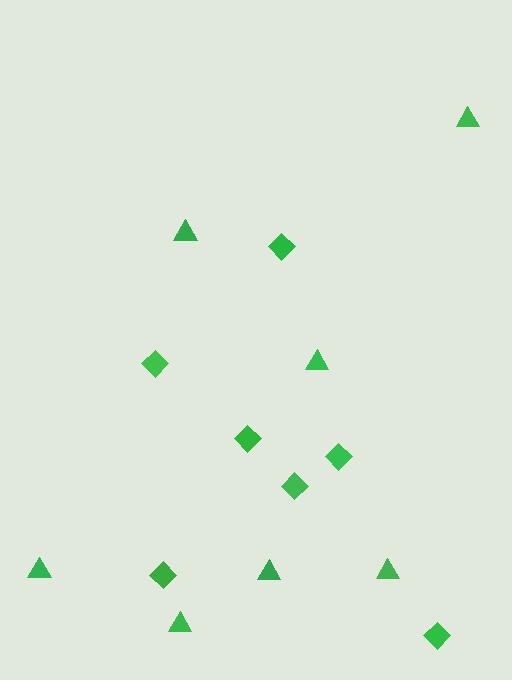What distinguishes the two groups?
There are 2 groups: one group of triangles (7) and one group of diamonds (7).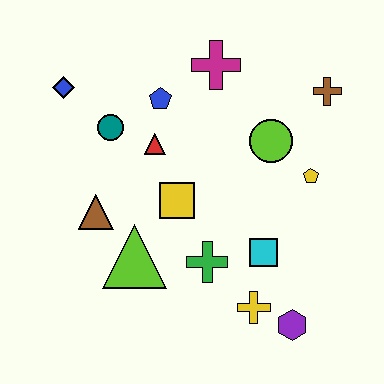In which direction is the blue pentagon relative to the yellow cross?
The blue pentagon is above the yellow cross.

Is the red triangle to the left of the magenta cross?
Yes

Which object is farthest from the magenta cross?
The purple hexagon is farthest from the magenta cross.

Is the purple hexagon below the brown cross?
Yes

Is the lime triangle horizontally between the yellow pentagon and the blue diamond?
Yes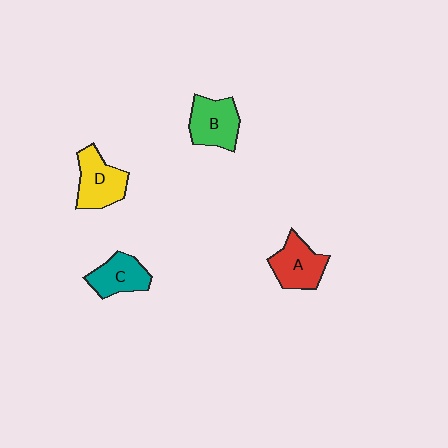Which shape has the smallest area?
Shape C (teal).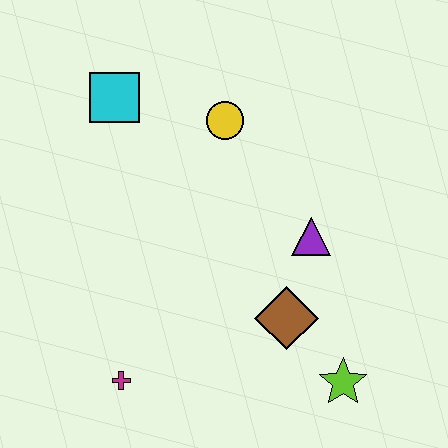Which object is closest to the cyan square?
The yellow circle is closest to the cyan square.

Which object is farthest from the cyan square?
The lime star is farthest from the cyan square.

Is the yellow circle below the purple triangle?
No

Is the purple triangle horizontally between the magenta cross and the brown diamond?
No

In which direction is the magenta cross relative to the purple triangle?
The magenta cross is to the left of the purple triangle.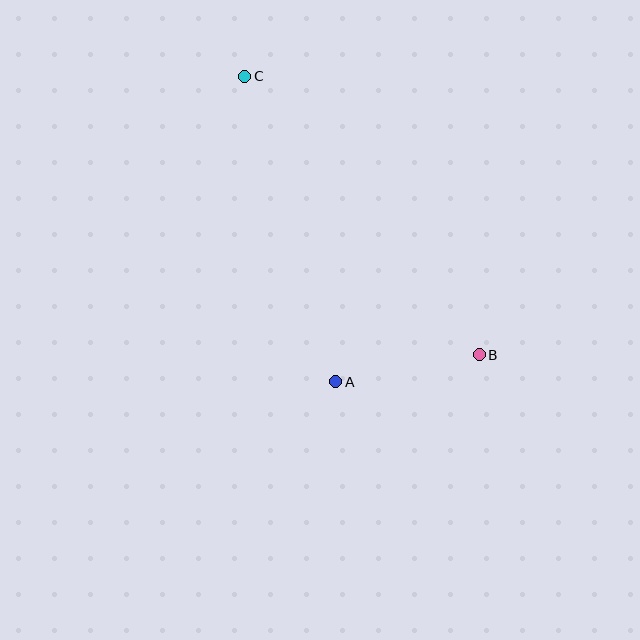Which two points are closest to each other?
Points A and B are closest to each other.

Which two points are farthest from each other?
Points B and C are farthest from each other.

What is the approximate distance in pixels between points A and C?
The distance between A and C is approximately 319 pixels.